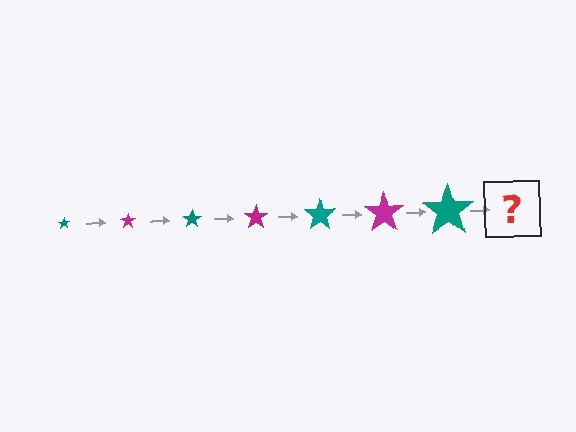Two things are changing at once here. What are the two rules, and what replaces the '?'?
The two rules are that the star grows larger each step and the color cycles through teal and magenta. The '?' should be a magenta star, larger than the previous one.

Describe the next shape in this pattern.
It should be a magenta star, larger than the previous one.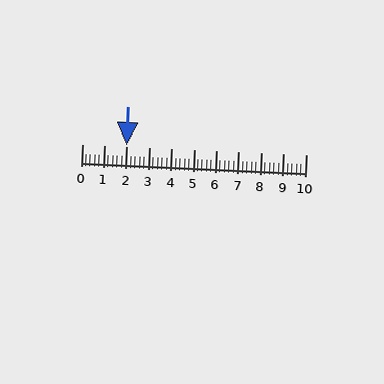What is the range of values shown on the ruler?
The ruler shows values from 0 to 10.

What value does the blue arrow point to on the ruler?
The blue arrow points to approximately 2.0.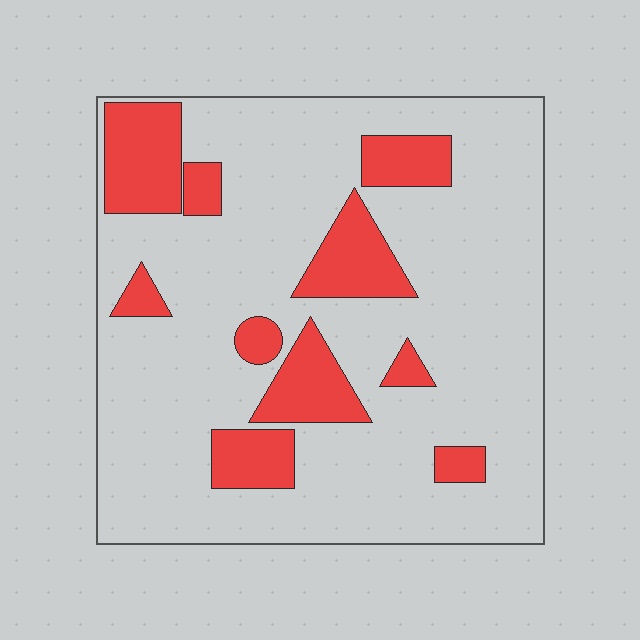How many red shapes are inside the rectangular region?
10.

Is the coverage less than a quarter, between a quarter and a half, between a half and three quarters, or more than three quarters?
Less than a quarter.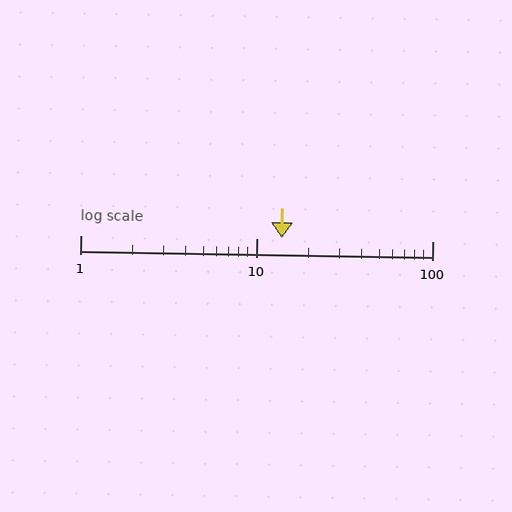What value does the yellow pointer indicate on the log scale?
The pointer indicates approximately 14.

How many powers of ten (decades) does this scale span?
The scale spans 2 decades, from 1 to 100.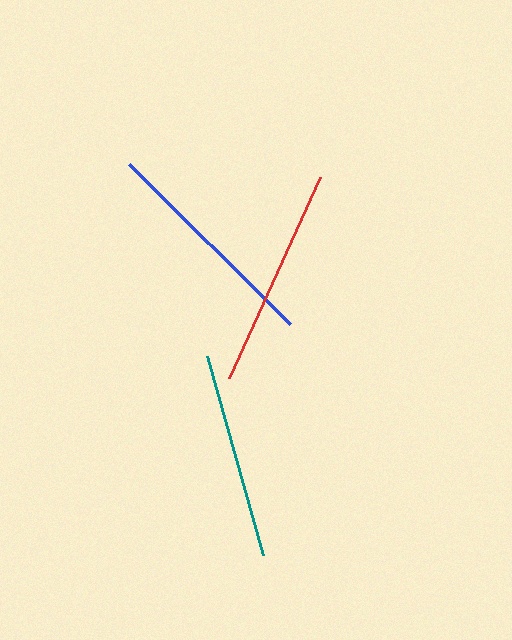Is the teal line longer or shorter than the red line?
The red line is longer than the teal line.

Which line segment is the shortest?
The teal line is the shortest at approximately 207 pixels.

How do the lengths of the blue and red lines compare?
The blue and red lines are approximately the same length.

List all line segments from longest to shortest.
From longest to shortest: blue, red, teal.